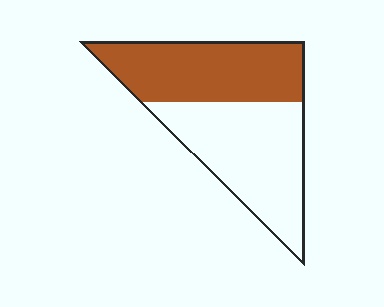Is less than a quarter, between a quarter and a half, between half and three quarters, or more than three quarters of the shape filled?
Between a quarter and a half.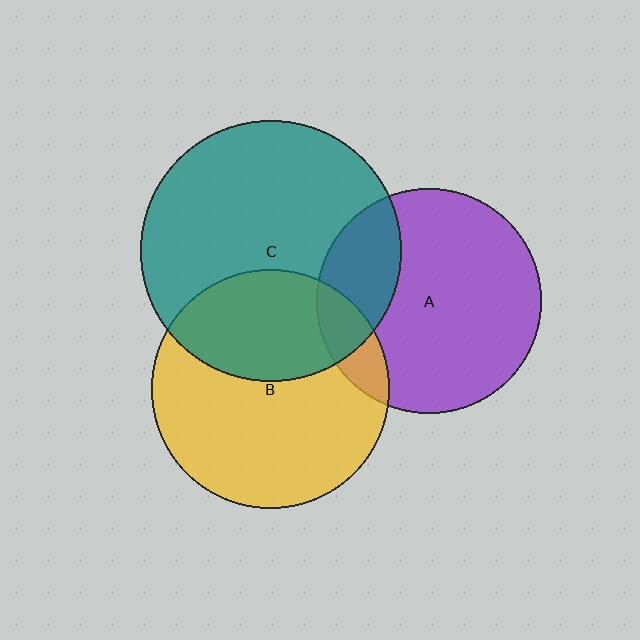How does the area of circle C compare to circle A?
Approximately 1.3 times.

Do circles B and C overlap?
Yes.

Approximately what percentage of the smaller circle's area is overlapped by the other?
Approximately 35%.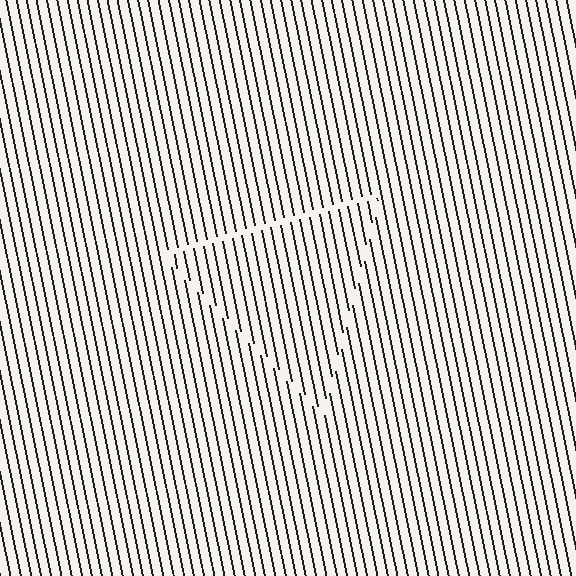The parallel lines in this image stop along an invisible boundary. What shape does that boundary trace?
An illusory triangle. The interior of the shape contains the same grating, shifted by half a period — the contour is defined by the phase discontinuity where line-ends from the inner and outer gratings abut.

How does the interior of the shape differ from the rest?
The interior of the shape contains the same grating, shifted by half a period — the contour is defined by the phase discontinuity where line-ends from the inner and outer gratings abut.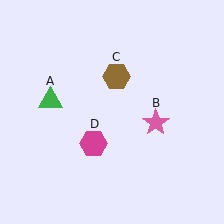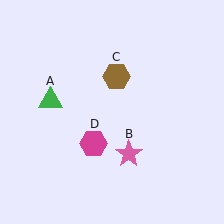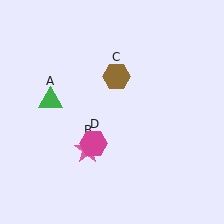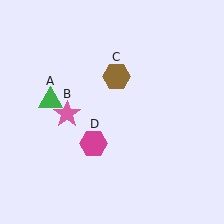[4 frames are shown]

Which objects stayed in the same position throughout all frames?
Green triangle (object A) and brown hexagon (object C) and magenta hexagon (object D) remained stationary.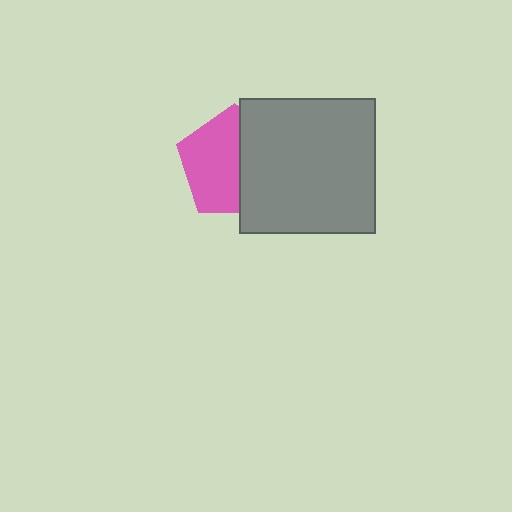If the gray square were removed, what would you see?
You would see the complete pink pentagon.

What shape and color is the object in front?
The object in front is a gray square.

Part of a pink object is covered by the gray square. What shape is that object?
It is a pentagon.